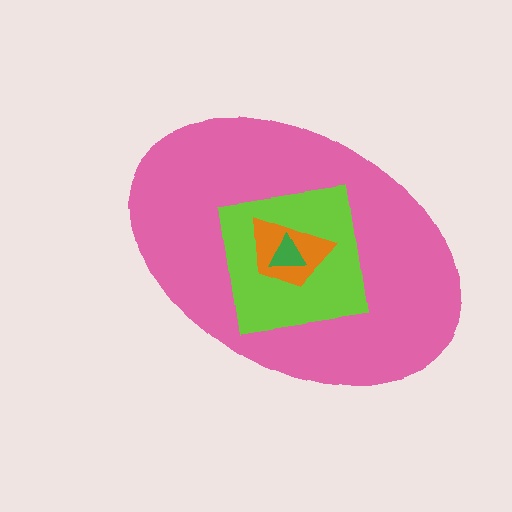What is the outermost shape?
The pink ellipse.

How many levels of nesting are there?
4.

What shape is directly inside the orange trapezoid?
The green triangle.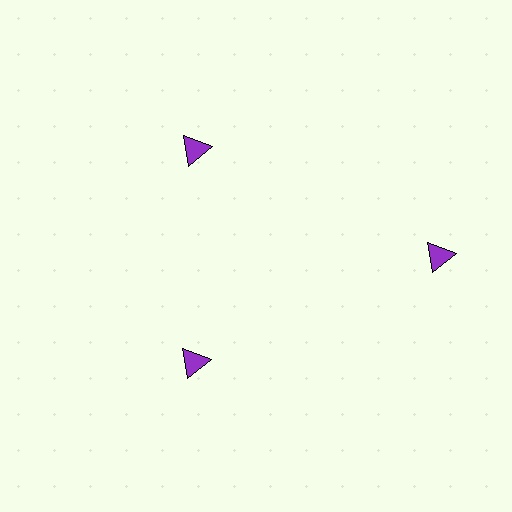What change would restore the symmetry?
The symmetry would be restored by moving it inward, back onto the ring so that all 3 triangles sit at equal angles and equal distance from the center.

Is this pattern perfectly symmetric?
No. The 3 purple triangles are arranged in a ring, but one element near the 3 o'clock position is pushed outward from the center, breaking the 3-fold rotational symmetry.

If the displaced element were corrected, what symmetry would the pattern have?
It would have 3-fold rotational symmetry — the pattern would map onto itself every 120 degrees.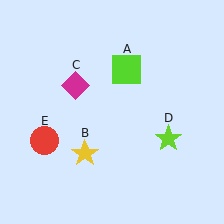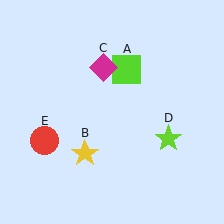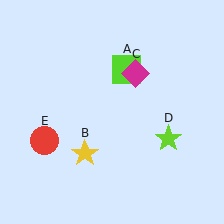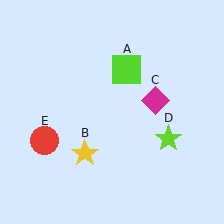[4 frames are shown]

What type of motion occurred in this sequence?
The magenta diamond (object C) rotated clockwise around the center of the scene.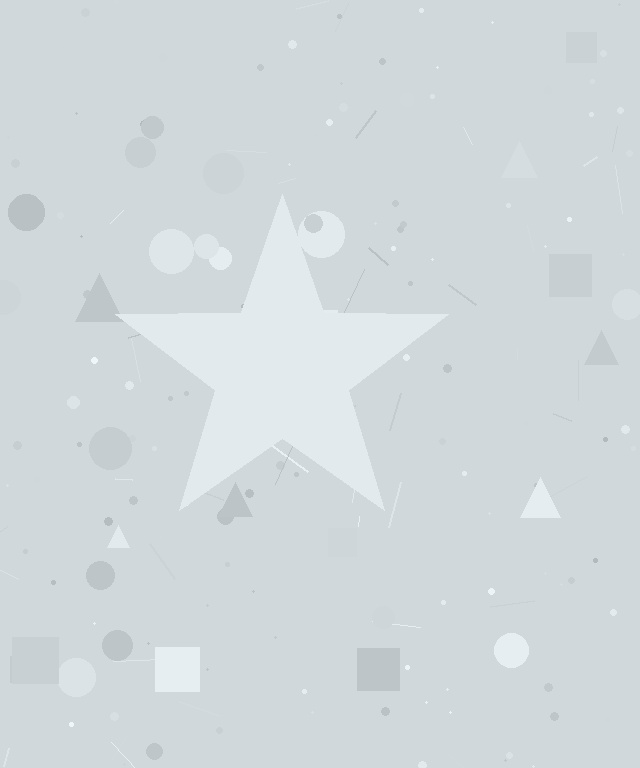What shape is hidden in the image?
A star is hidden in the image.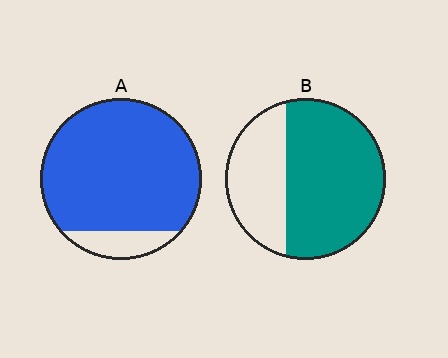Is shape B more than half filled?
Yes.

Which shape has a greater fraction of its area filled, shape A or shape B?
Shape A.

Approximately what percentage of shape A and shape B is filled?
A is approximately 90% and B is approximately 65%.